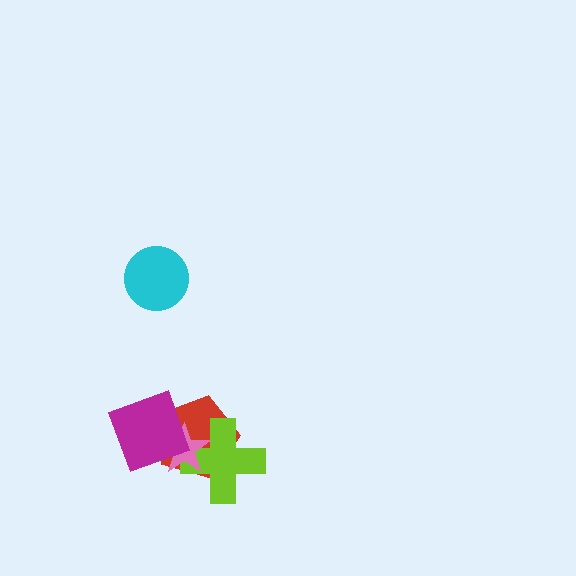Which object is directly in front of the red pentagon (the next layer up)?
The lime cross is directly in front of the red pentagon.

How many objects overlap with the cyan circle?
0 objects overlap with the cyan circle.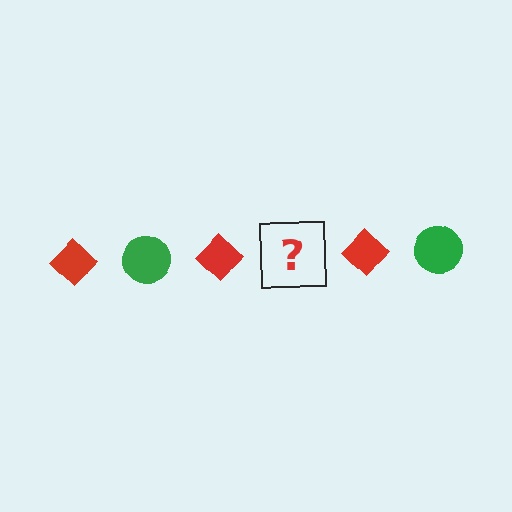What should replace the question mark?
The question mark should be replaced with a green circle.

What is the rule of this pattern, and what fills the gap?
The rule is that the pattern alternates between red diamond and green circle. The gap should be filled with a green circle.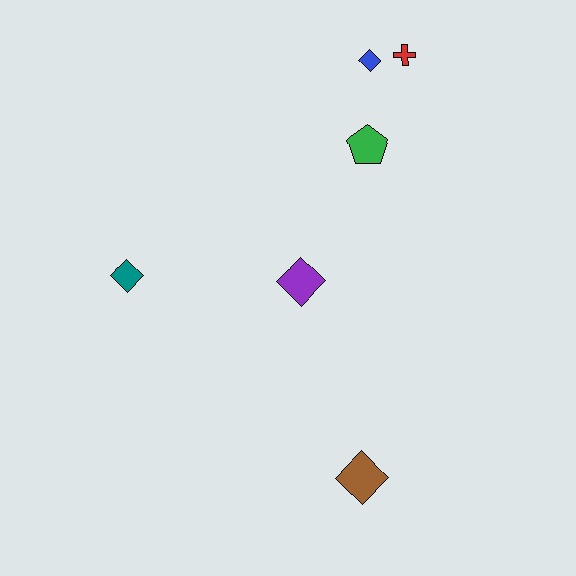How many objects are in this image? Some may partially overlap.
There are 6 objects.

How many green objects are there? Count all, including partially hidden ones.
There is 1 green object.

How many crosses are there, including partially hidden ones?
There is 1 cross.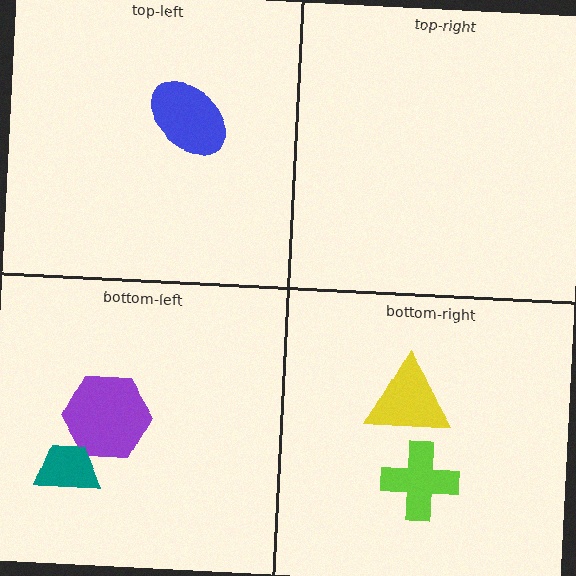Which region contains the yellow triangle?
The bottom-right region.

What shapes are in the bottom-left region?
The purple hexagon, the teal trapezoid.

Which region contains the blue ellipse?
The top-left region.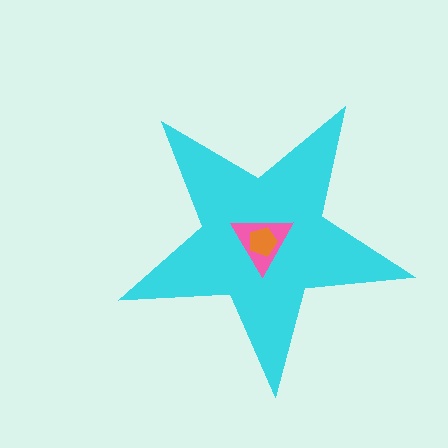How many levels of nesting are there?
3.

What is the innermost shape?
The orange pentagon.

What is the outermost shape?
The cyan star.